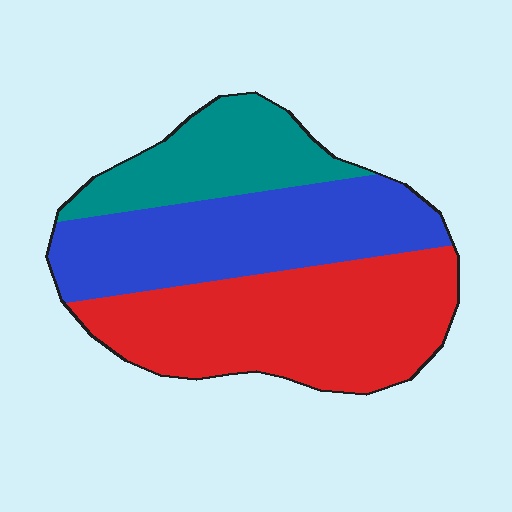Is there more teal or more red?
Red.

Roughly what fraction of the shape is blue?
Blue takes up about one third (1/3) of the shape.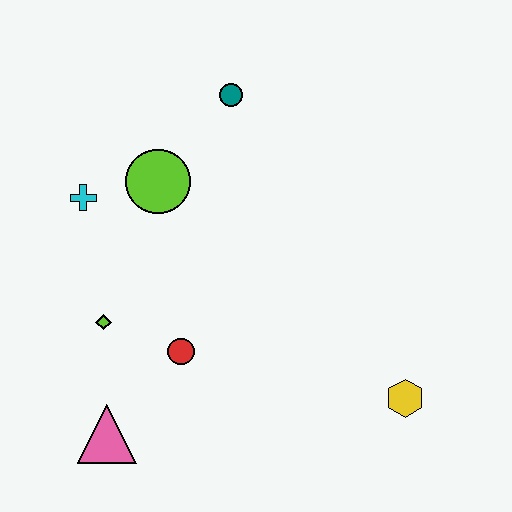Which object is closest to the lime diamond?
The red circle is closest to the lime diamond.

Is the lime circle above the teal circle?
No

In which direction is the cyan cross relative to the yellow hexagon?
The cyan cross is to the left of the yellow hexagon.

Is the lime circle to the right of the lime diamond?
Yes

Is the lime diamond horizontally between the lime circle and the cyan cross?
Yes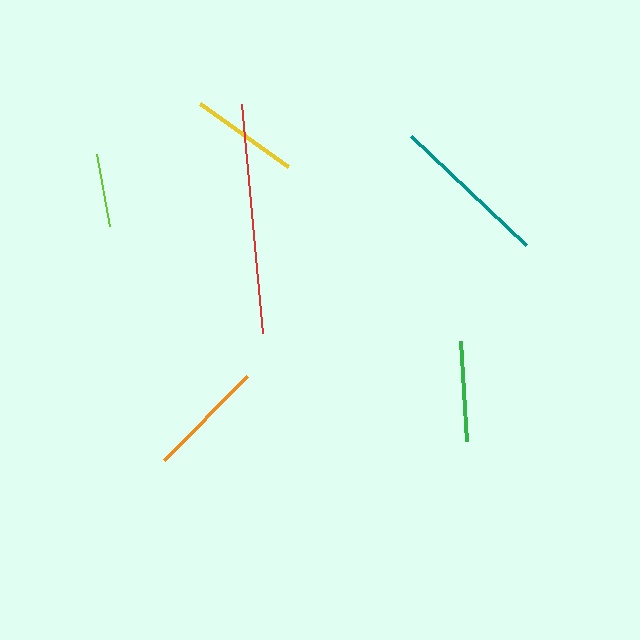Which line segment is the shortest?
The lime line is the shortest at approximately 73 pixels.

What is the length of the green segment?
The green segment is approximately 100 pixels long.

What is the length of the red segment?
The red segment is approximately 230 pixels long.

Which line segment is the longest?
The red line is the longest at approximately 230 pixels.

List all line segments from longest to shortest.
From longest to shortest: red, teal, orange, yellow, green, lime.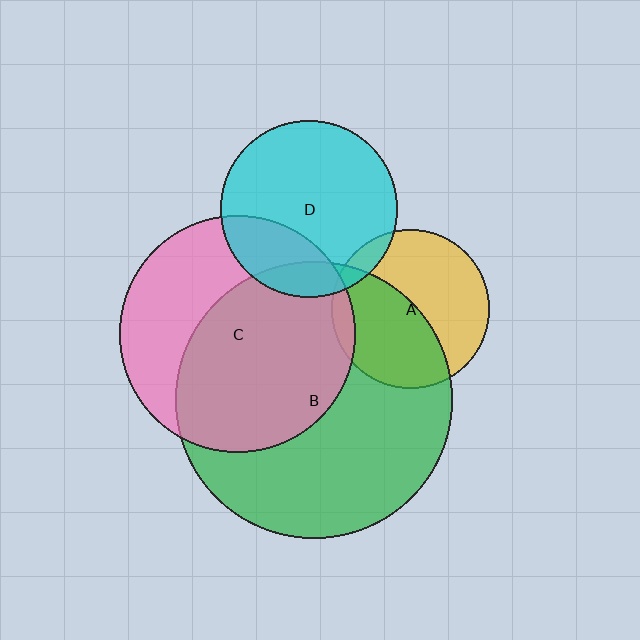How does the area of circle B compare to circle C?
Approximately 1.4 times.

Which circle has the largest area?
Circle B (green).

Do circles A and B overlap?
Yes.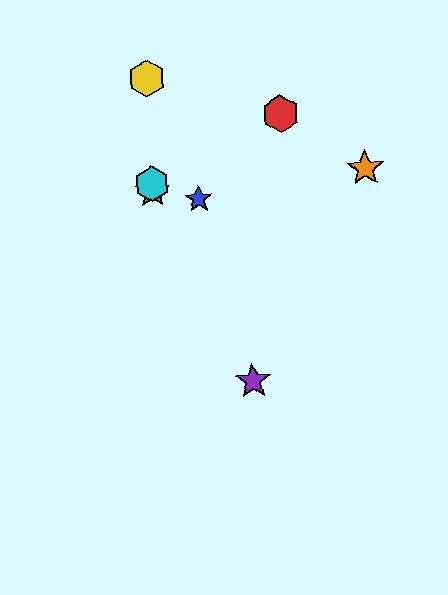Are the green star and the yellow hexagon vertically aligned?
Yes, both are at x≈152.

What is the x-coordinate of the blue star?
The blue star is at x≈199.